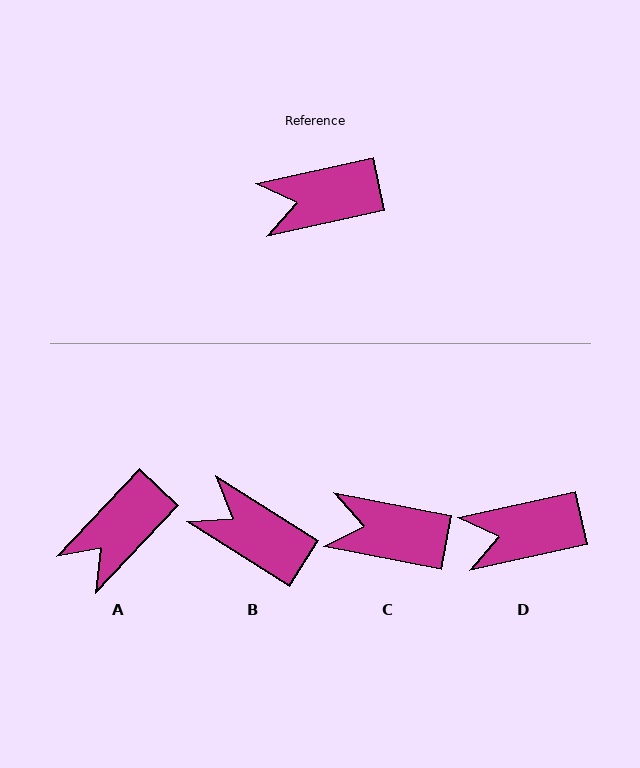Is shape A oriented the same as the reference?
No, it is off by about 34 degrees.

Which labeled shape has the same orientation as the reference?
D.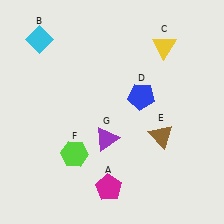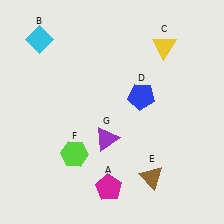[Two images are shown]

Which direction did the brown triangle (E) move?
The brown triangle (E) moved down.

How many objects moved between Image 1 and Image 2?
1 object moved between the two images.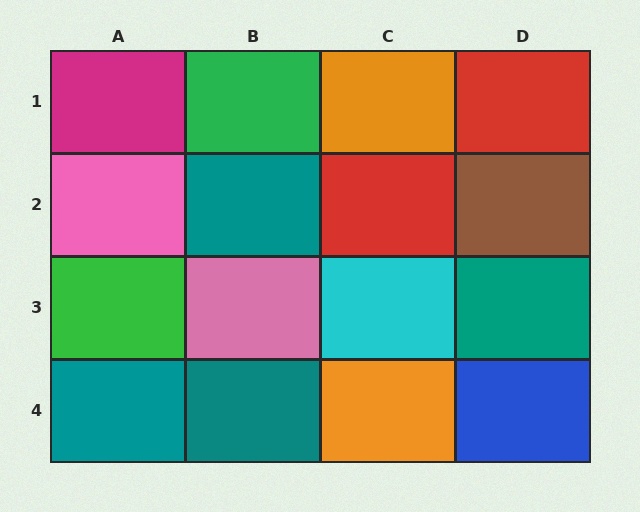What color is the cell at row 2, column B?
Teal.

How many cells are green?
2 cells are green.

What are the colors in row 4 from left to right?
Teal, teal, orange, blue.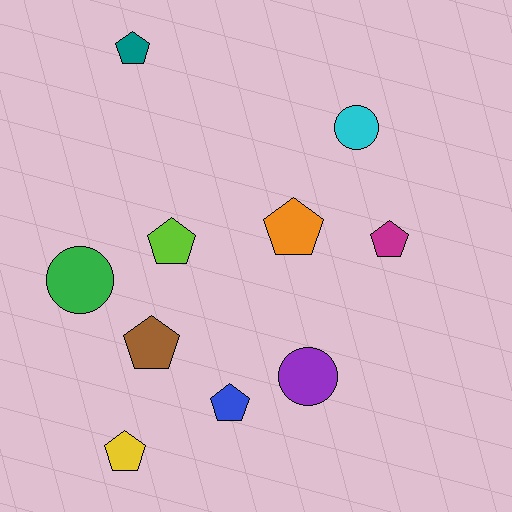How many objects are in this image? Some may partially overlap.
There are 10 objects.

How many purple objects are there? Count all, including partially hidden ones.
There is 1 purple object.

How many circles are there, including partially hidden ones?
There are 3 circles.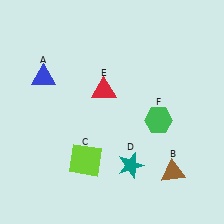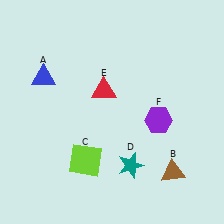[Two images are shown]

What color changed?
The hexagon (F) changed from green in Image 1 to purple in Image 2.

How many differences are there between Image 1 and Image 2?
There is 1 difference between the two images.